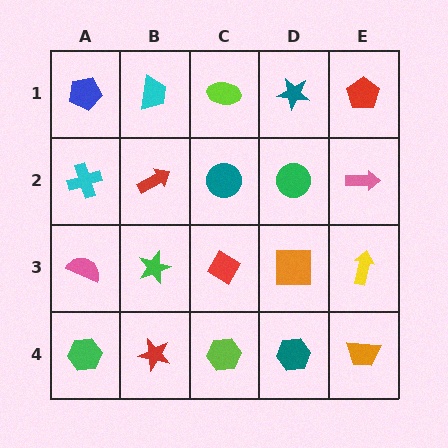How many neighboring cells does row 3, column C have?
4.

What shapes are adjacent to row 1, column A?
A cyan cross (row 2, column A), a cyan trapezoid (row 1, column B).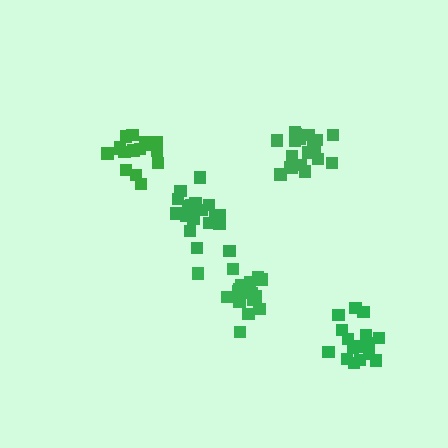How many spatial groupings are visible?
There are 5 spatial groupings.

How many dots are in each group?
Group 1: 21 dots, Group 2: 16 dots, Group 3: 18 dots, Group 4: 19 dots, Group 5: 16 dots (90 total).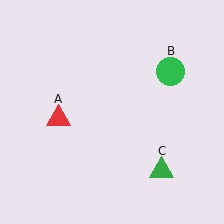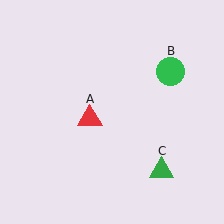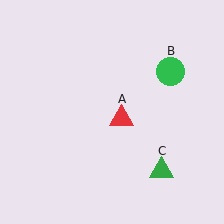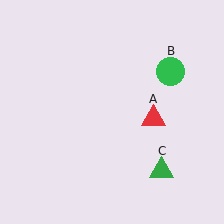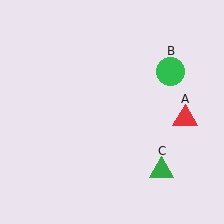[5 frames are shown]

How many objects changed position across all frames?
1 object changed position: red triangle (object A).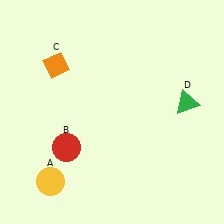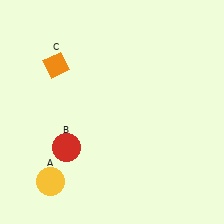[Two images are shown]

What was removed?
The green triangle (D) was removed in Image 2.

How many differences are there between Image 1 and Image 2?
There is 1 difference between the two images.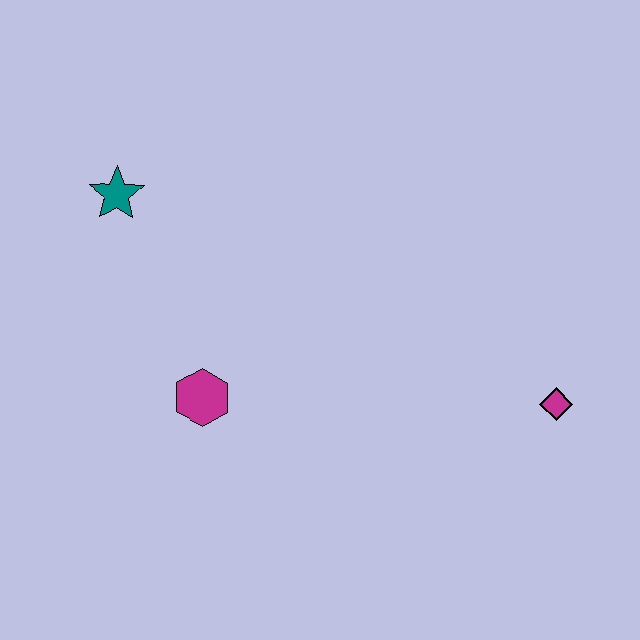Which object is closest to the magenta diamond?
The magenta hexagon is closest to the magenta diamond.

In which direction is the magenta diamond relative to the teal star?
The magenta diamond is to the right of the teal star.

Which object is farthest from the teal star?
The magenta diamond is farthest from the teal star.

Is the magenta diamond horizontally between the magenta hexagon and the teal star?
No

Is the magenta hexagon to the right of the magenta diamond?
No